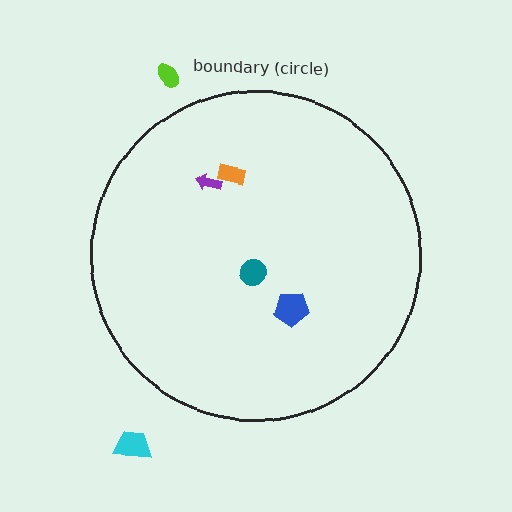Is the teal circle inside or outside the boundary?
Inside.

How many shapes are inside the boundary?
4 inside, 2 outside.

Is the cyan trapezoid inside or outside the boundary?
Outside.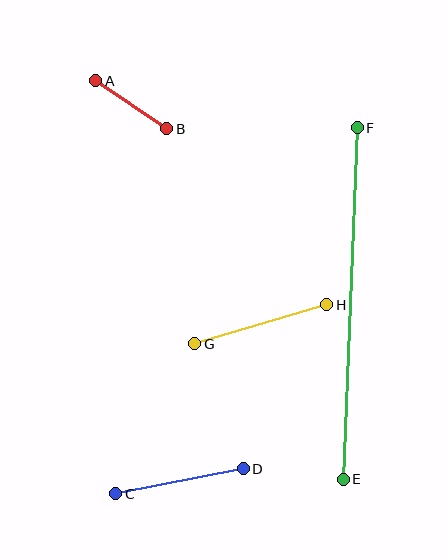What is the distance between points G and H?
The distance is approximately 137 pixels.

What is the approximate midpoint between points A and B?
The midpoint is at approximately (131, 105) pixels.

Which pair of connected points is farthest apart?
Points E and F are farthest apart.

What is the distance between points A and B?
The distance is approximately 86 pixels.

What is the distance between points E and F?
The distance is approximately 352 pixels.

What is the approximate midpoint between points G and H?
The midpoint is at approximately (261, 324) pixels.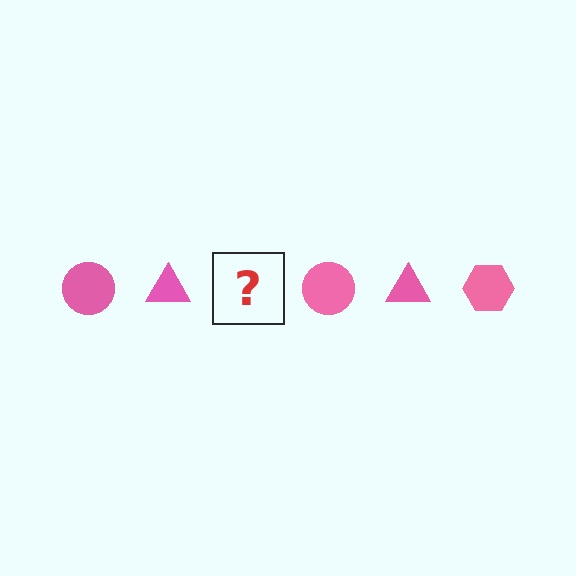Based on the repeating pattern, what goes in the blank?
The blank should be a pink hexagon.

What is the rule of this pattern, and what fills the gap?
The rule is that the pattern cycles through circle, triangle, hexagon shapes in pink. The gap should be filled with a pink hexagon.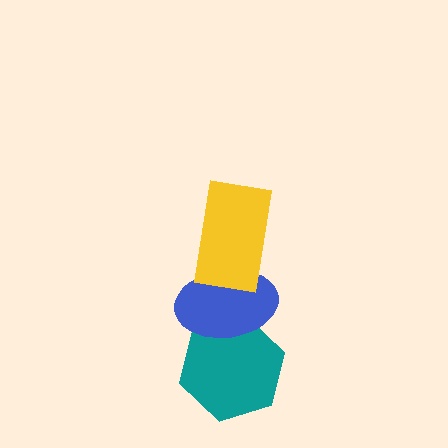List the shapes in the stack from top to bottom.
From top to bottom: the yellow rectangle, the blue ellipse, the teal hexagon.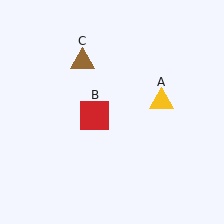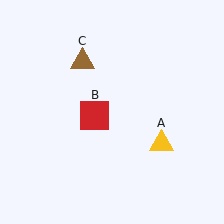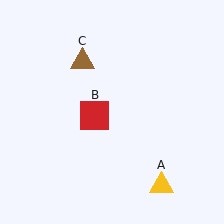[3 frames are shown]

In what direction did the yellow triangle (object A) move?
The yellow triangle (object A) moved down.